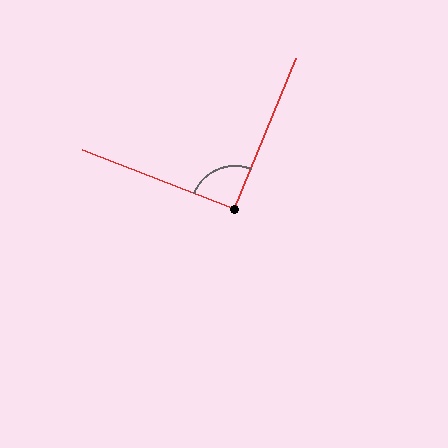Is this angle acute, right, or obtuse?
It is approximately a right angle.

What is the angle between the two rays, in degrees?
Approximately 91 degrees.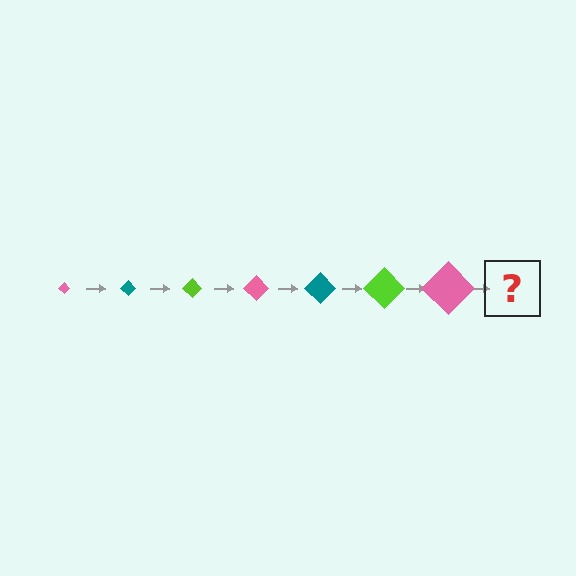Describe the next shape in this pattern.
It should be a teal diamond, larger than the previous one.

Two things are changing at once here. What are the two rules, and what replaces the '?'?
The two rules are that the diamond grows larger each step and the color cycles through pink, teal, and lime. The '?' should be a teal diamond, larger than the previous one.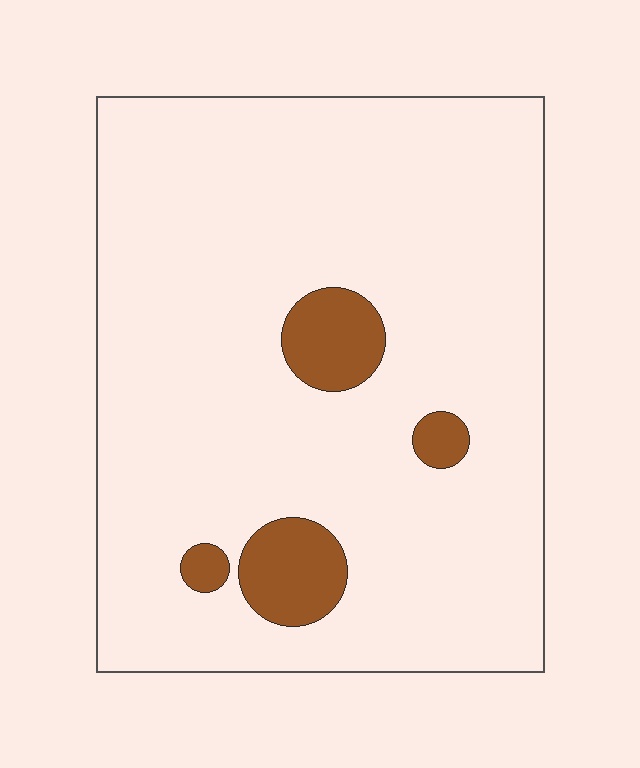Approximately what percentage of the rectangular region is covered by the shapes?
Approximately 10%.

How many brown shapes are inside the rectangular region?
4.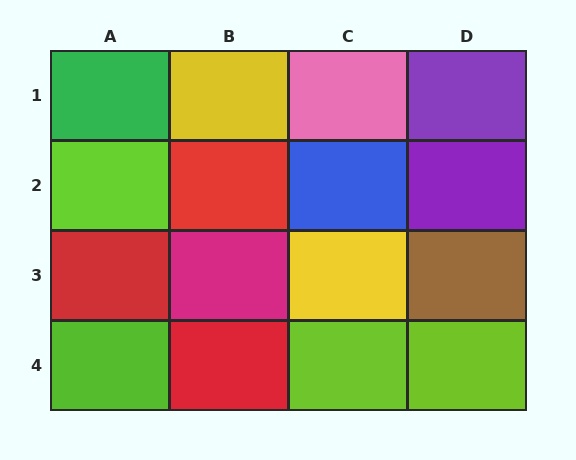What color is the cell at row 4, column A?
Lime.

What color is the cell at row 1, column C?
Pink.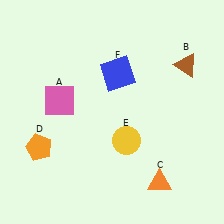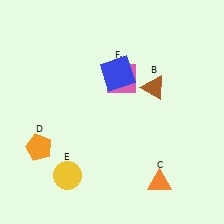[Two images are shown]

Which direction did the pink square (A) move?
The pink square (A) moved right.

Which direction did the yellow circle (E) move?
The yellow circle (E) moved left.